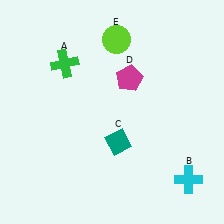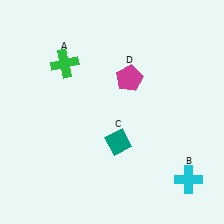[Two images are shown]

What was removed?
The lime circle (E) was removed in Image 2.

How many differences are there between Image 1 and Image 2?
There is 1 difference between the two images.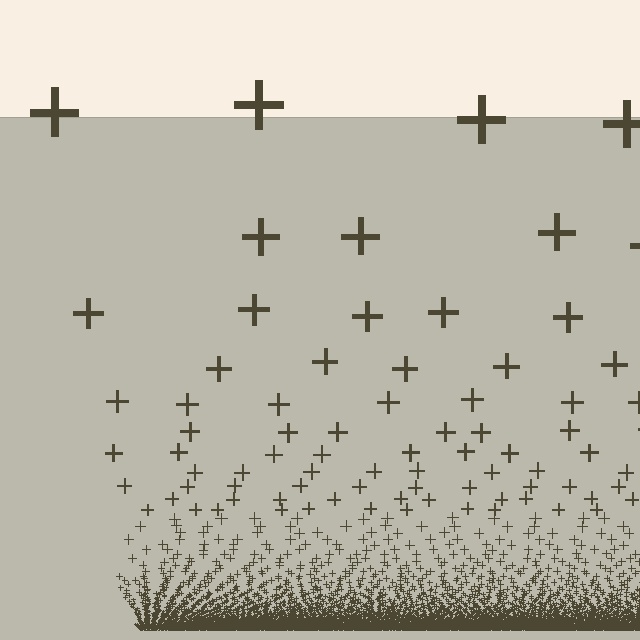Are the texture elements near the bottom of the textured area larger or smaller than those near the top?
Smaller. The gradient is inverted — elements near the bottom are smaller and denser.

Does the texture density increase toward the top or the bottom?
Density increases toward the bottom.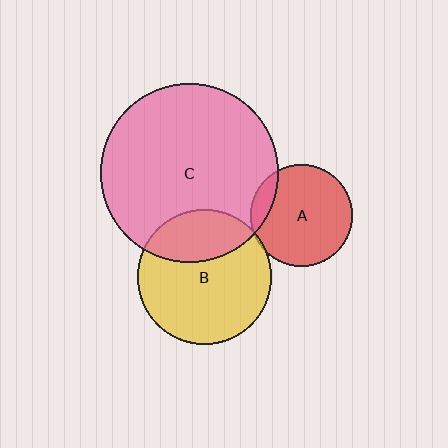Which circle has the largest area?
Circle C (pink).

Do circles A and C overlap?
Yes.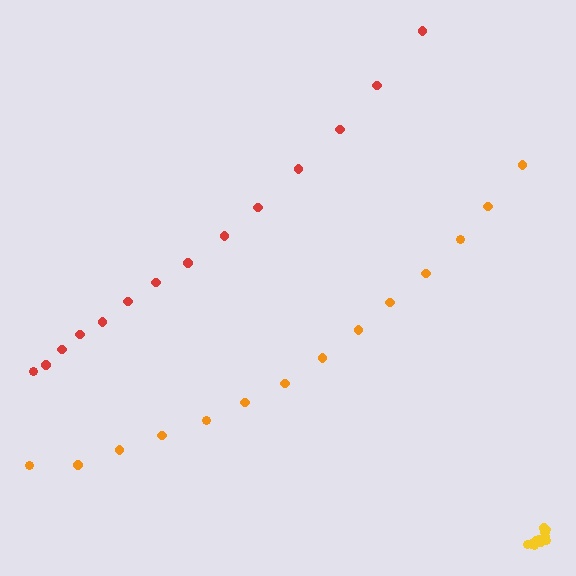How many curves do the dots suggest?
There are 3 distinct paths.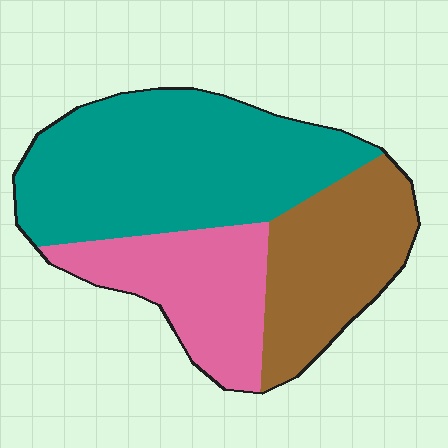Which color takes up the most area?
Teal, at roughly 50%.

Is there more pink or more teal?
Teal.